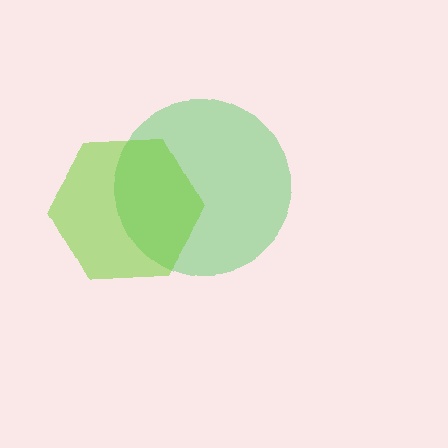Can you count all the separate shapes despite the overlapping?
Yes, there are 2 separate shapes.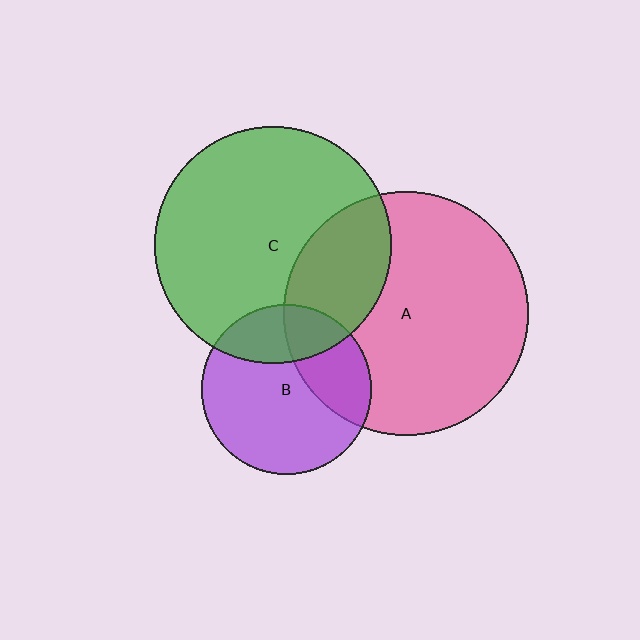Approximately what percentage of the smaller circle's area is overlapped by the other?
Approximately 25%.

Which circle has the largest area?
Circle A (pink).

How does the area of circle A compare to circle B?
Approximately 2.1 times.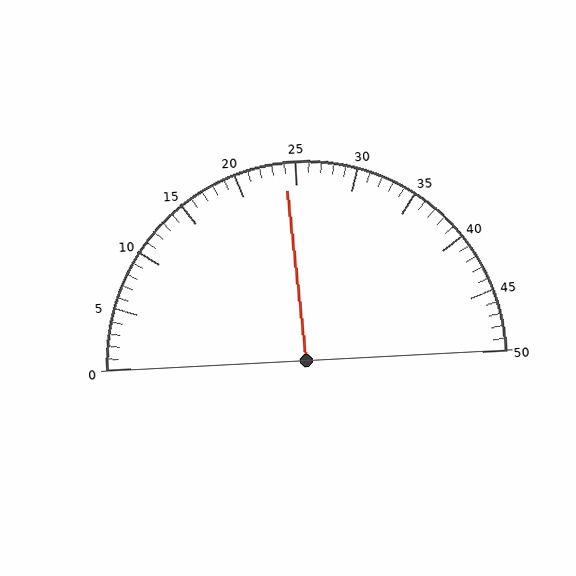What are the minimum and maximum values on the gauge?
The gauge ranges from 0 to 50.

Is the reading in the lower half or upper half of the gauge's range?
The reading is in the lower half of the range (0 to 50).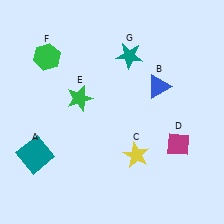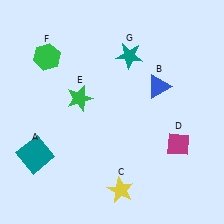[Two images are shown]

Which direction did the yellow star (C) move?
The yellow star (C) moved down.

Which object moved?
The yellow star (C) moved down.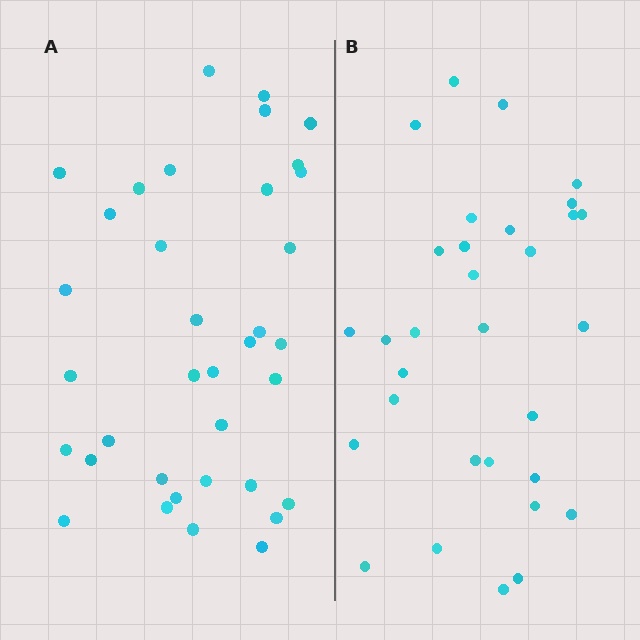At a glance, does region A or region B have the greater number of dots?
Region A (the left region) has more dots.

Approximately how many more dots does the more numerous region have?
Region A has about 5 more dots than region B.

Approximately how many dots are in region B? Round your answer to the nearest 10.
About 30 dots. (The exact count is 31, which rounds to 30.)